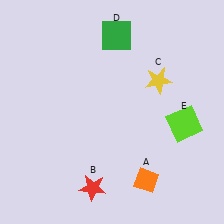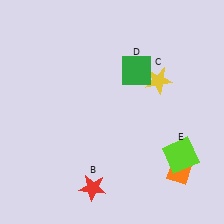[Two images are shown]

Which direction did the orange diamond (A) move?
The orange diamond (A) moved right.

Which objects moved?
The objects that moved are: the orange diamond (A), the green square (D), the lime square (E).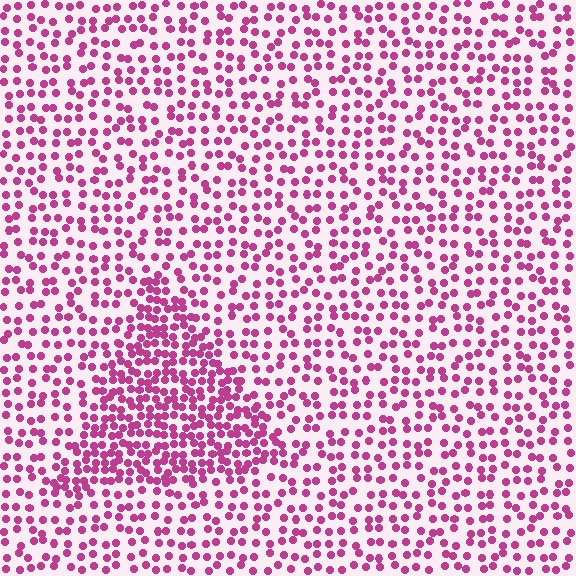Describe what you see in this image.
The image contains small magenta elements arranged at two different densities. A triangle-shaped region is visible where the elements are more densely packed than the surrounding area.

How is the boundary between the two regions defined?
The boundary is defined by a change in element density (approximately 1.9x ratio). All elements are the same color, size, and shape.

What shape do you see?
I see a triangle.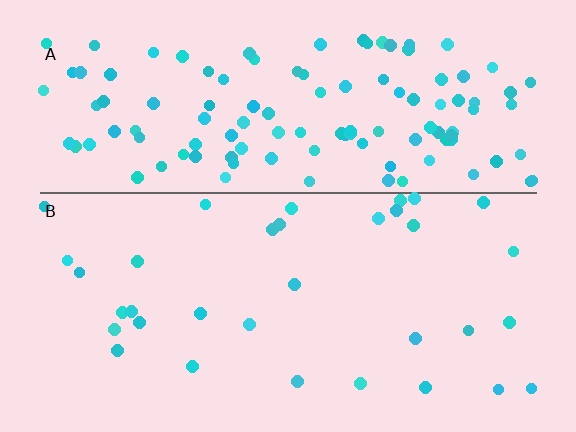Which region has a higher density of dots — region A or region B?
A (the top).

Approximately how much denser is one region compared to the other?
Approximately 3.6× — region A over region B.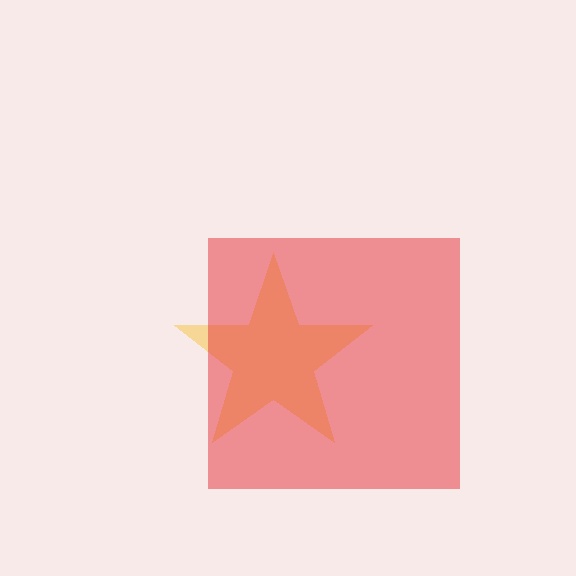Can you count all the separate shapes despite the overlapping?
Yes, there are 2 separate shapes.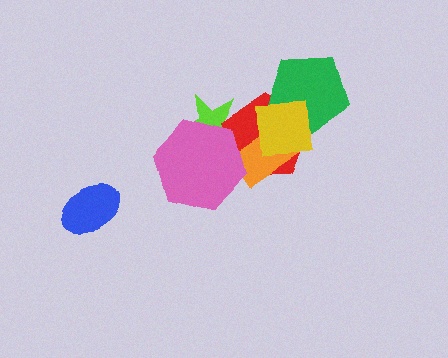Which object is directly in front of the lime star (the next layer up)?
The red pentagon is directly in front of the lime star.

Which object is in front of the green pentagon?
The yellow square is in front of the green pentagon.